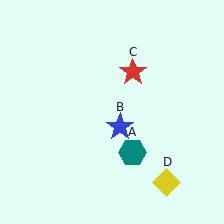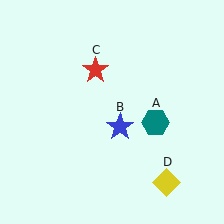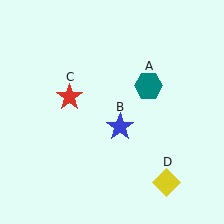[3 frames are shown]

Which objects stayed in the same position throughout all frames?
Blue star (object B) and yellow diamond (object D) remained stationary.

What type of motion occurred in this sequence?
The teal hexagon (object A), red star (object C) rotated counterclockwise around the center of the scene.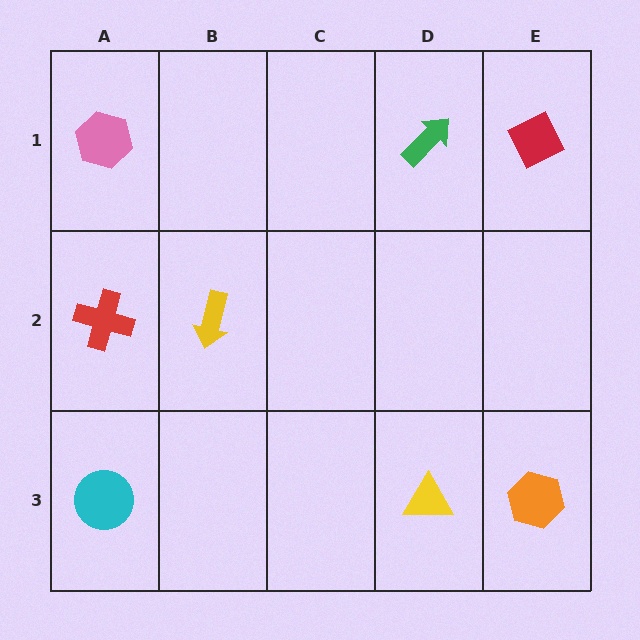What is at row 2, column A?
A red cross.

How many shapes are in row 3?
3 shapes.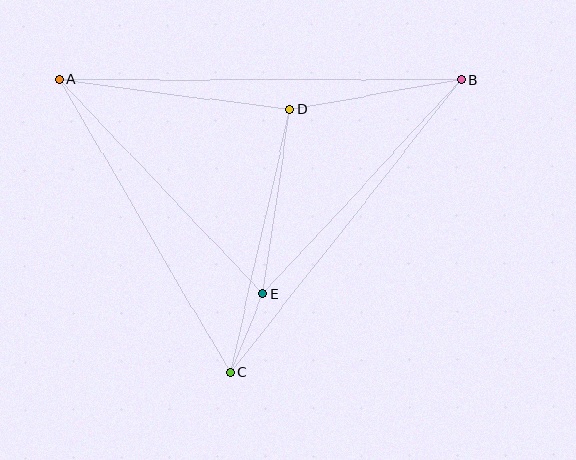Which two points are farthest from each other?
Points A and B are farthest from each other.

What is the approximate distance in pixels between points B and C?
The distance between B and C is approximately 373 pixels.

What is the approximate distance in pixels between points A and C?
The distance between A and C is approximately 339 pixels.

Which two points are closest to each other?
Points C and E are closest to each other.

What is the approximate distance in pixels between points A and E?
The distance between A and E is approximately 296 pixels.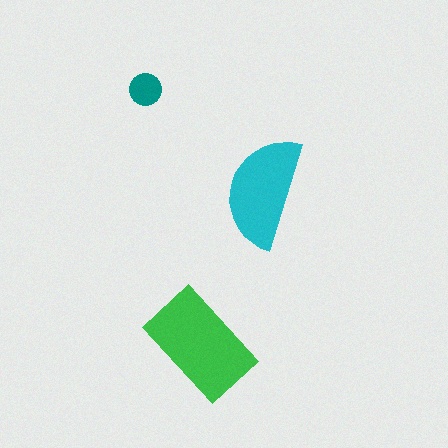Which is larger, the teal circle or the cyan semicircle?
The cyan semicircle.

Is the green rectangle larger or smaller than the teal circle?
Larger.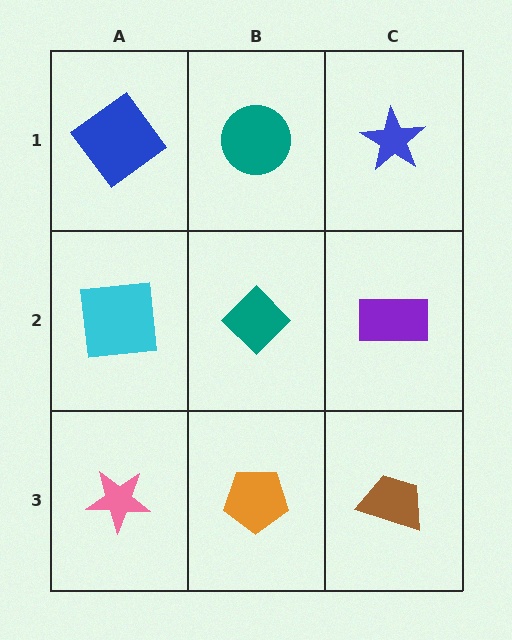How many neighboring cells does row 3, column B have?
3.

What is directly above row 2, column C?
A blue star.